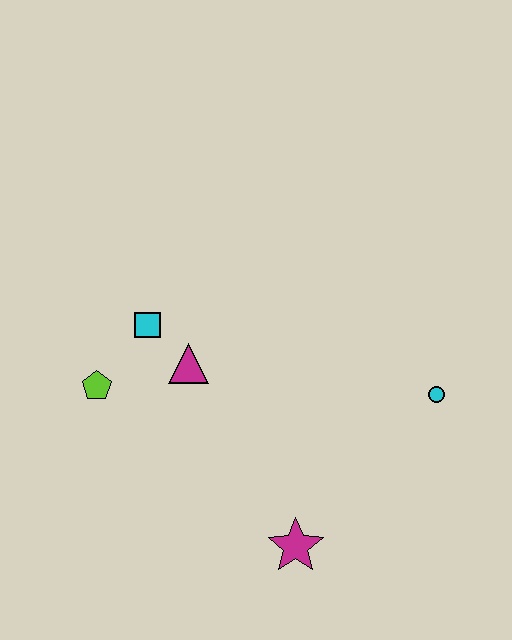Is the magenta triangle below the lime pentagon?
No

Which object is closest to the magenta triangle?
The cyan square is closest to the magenta triangle.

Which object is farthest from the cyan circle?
The lime pentagon is farthest from the cyan circle.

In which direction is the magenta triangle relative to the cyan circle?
The magenta triangle is to the left of the cyan circle.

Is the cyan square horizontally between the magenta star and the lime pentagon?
Yes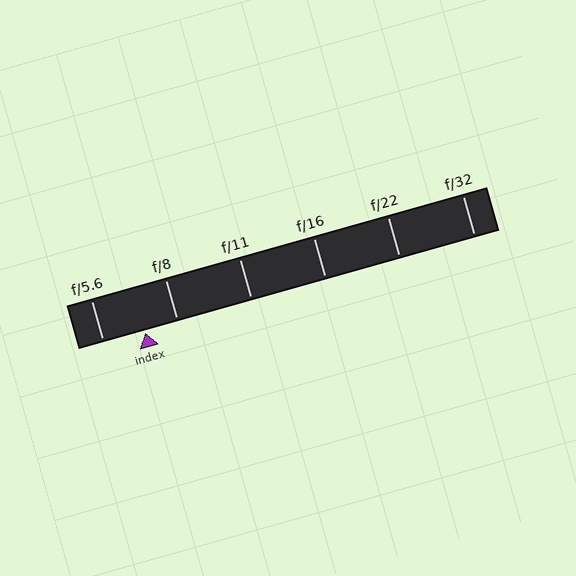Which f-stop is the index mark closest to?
The index mark is closest to f/8.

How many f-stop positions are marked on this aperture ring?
There are 6 f-stop positions marked.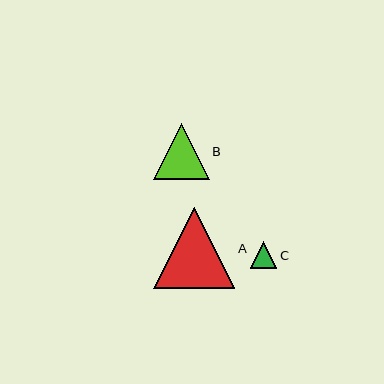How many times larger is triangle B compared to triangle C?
Triangle B is approximately 2.1 times the size of triangle C.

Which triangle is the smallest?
Triangle C is the smallest with a size of approximately 27 pixels.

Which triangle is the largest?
Triangle A is the largest with a size of approximately 81 pixels.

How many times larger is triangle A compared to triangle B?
Triangle A is approximately 1.4 times the size of triangle B.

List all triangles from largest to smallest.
From largest to smallest: A, B, C.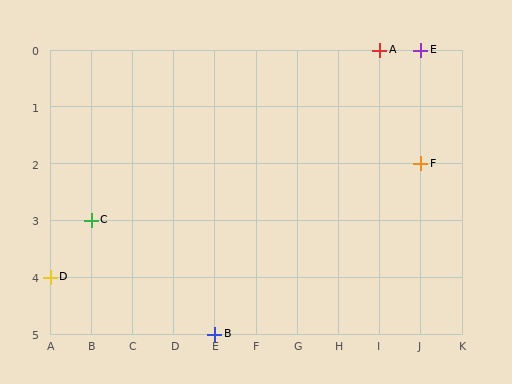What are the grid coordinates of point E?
Point E is at grid coordinates (J, 0).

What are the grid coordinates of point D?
Point D is at grid coordinates (A, 4).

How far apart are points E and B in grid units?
Points E and B are 5 columns and 5 rows apart (about 7.1 grid units diagonally).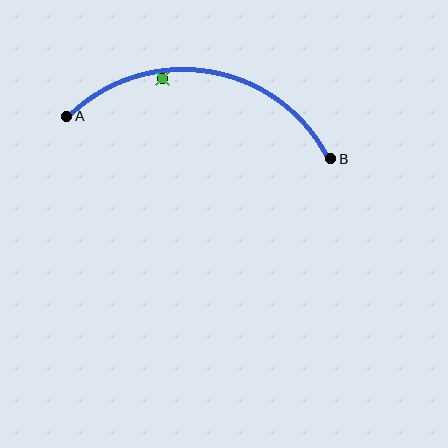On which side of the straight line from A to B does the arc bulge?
The arc bulges above the straight line connecting A and B.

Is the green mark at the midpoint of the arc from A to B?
No — the green mark does not lie on the arc at all. It sits slightly inside the curve.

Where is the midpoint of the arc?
The arc midpoint is the point on the curve farthest from the straight line joining A and B. It sits above that line.